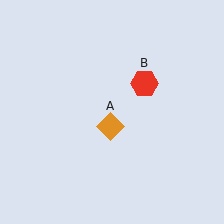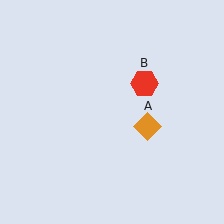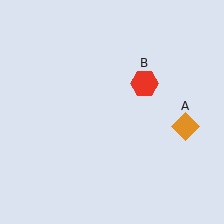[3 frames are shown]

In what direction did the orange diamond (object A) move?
The orange diamond (object A) moved right.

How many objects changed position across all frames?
1 object changed position: orange diamond (object A).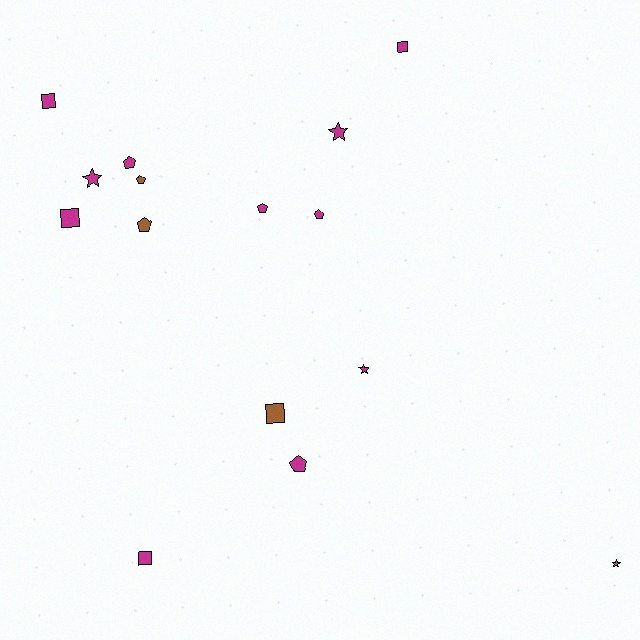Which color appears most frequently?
Magenta, with 11 objects.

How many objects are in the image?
There are 15 objects.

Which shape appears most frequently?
Pentagon, with 6 objects.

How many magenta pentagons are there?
There are 4 magenta pentagons.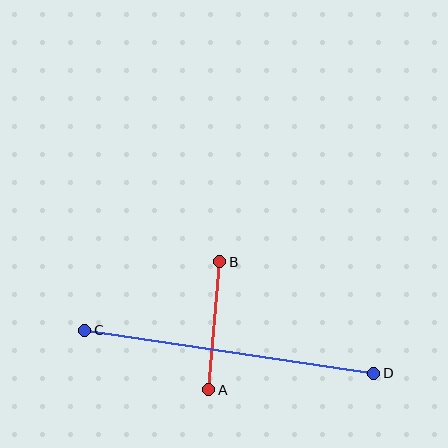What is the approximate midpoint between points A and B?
The midpoint is at approximately (214, 326) pixels.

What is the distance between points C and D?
The distance is approximately 293 pixels.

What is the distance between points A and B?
The distance is approximately 129 pixels.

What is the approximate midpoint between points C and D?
The midpoint is at approximately (229, 352) pixels.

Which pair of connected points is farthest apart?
Points C and D are farthest apart.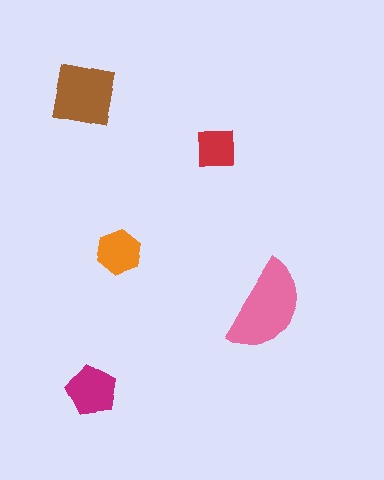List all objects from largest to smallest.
The pink semicircle, the brown square, the magenta pentagon, the orange hexagon, the red square.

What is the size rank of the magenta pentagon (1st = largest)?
3rd.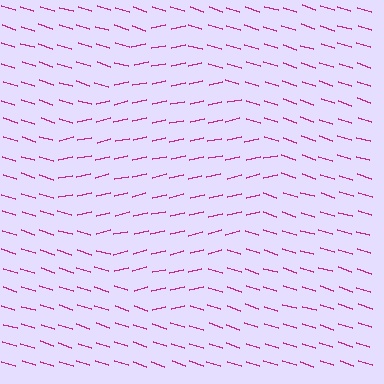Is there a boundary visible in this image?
Yes, there is a texture boundary formed by a change in line orientation.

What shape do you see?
I see a diamond.